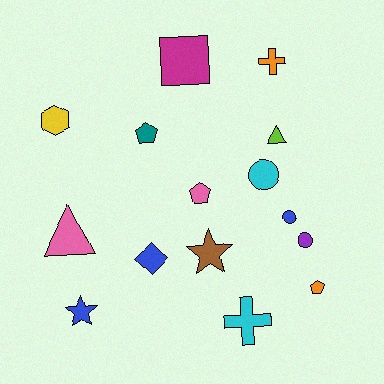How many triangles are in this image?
There are 2 triangles.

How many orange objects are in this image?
There are 2 orange objects.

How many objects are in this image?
There are 15 objects.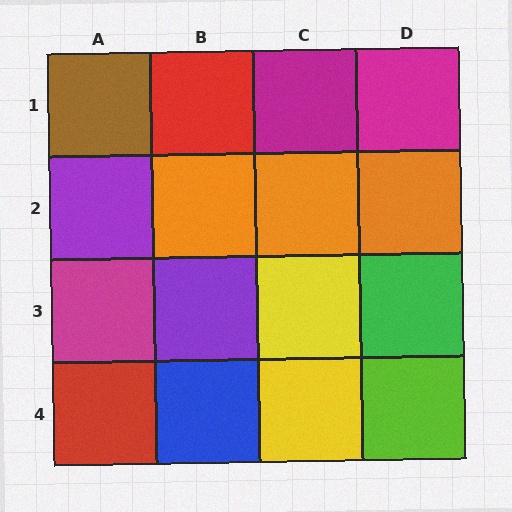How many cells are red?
2 cells are red.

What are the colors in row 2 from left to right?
Purple, orange, orange, orange.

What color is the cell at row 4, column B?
Blue.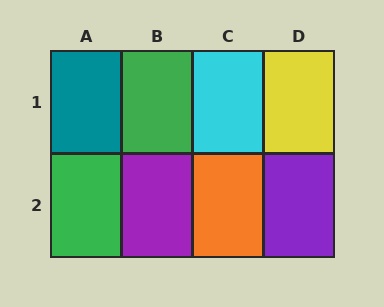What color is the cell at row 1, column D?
Yellow.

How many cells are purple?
2 cells are purple.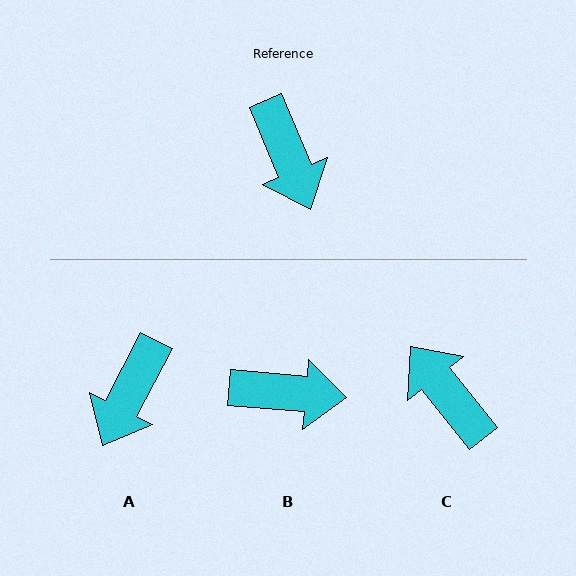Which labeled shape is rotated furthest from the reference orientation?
C, about 164 degrees away.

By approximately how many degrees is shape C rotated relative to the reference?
Approximately 164 degrees clockwise.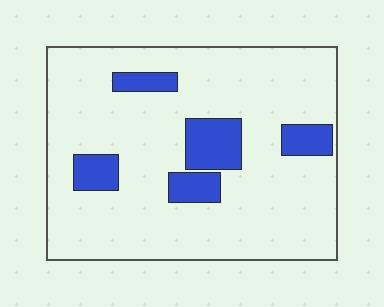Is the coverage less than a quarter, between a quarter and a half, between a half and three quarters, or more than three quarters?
Less than a quarter.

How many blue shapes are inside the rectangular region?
5.